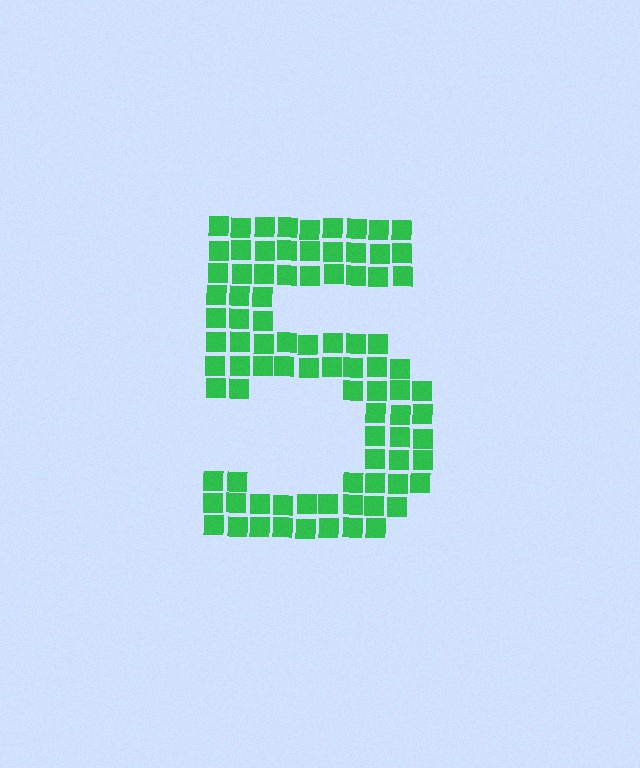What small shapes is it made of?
It is made of small squares.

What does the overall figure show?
The overall figure shows the digit 5.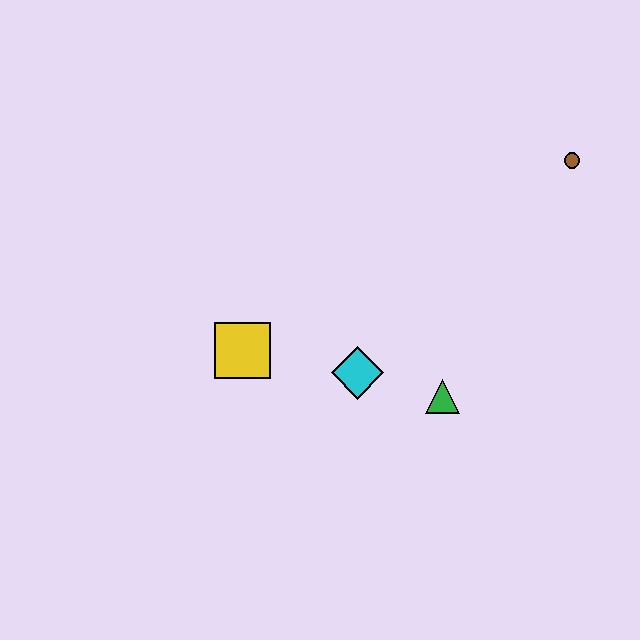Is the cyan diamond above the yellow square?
No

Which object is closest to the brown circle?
The green triangle is closest to the brown circle.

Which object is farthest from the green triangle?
The brown circle is farthest from the green triangle.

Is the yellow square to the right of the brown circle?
No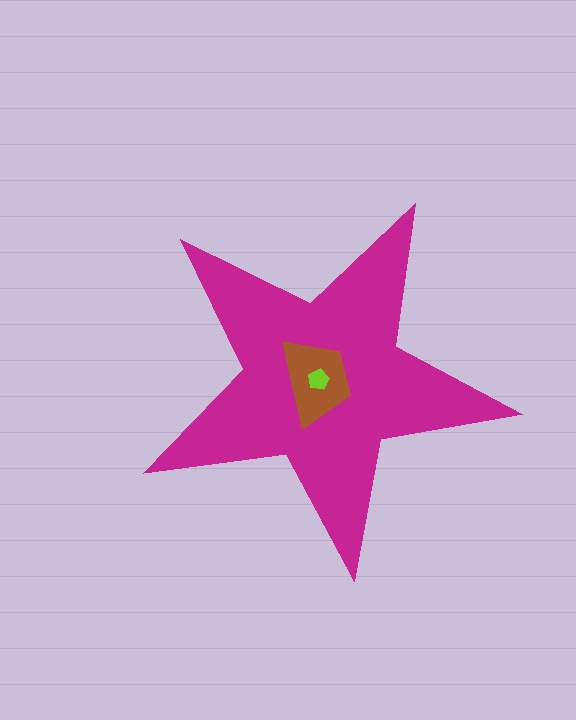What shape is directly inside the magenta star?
The brown trapezoid.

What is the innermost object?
The lime pentagon.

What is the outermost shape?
The magenta star.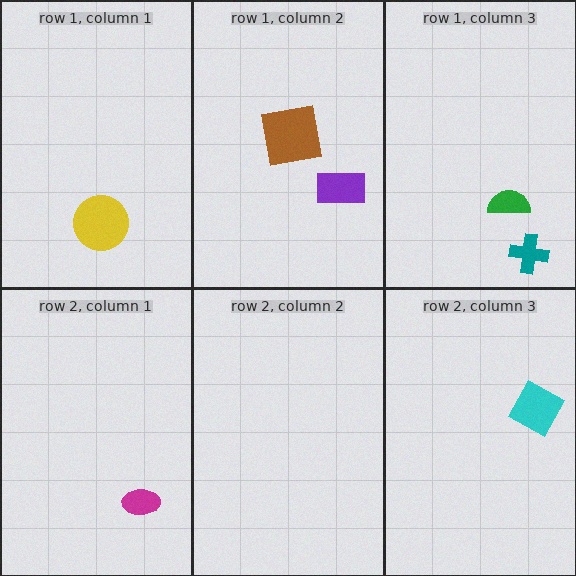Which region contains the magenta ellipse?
The row 2, column 1 region.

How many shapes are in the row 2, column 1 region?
1.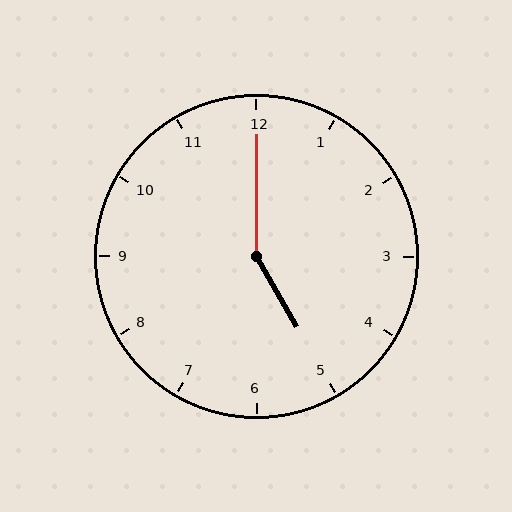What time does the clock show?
5:00.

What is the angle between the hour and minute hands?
Approximately 150 degrees.